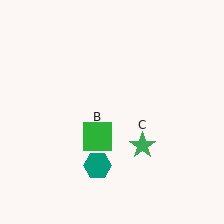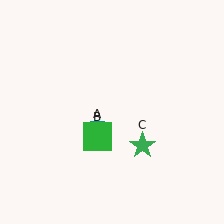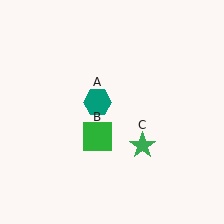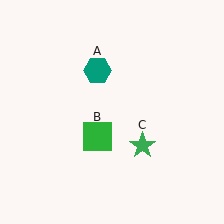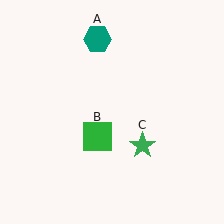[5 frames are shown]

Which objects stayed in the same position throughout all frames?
Green square (object B) and green star (object C) remained stationary.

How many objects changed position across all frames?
1 object changed position: teal hexagon (object A).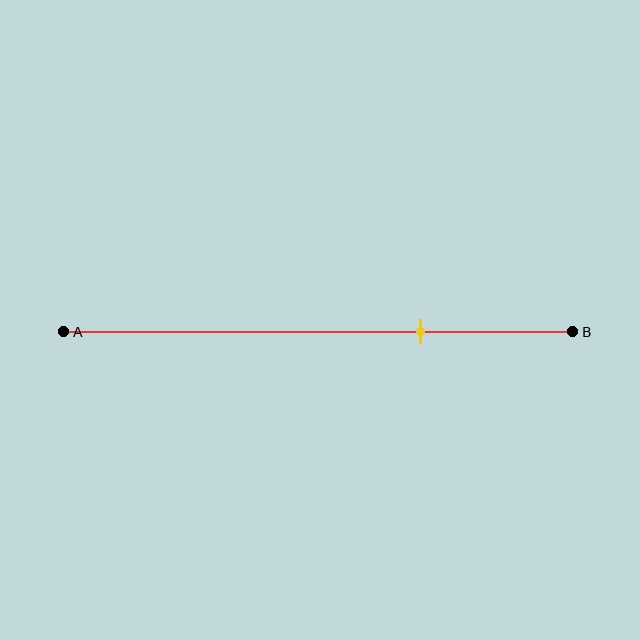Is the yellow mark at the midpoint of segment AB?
No, the mark is at about 70% from A, not at the 50% midpoint.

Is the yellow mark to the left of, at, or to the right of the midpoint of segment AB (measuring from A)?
The yellow mark is to the right of the midpoint of segment AB.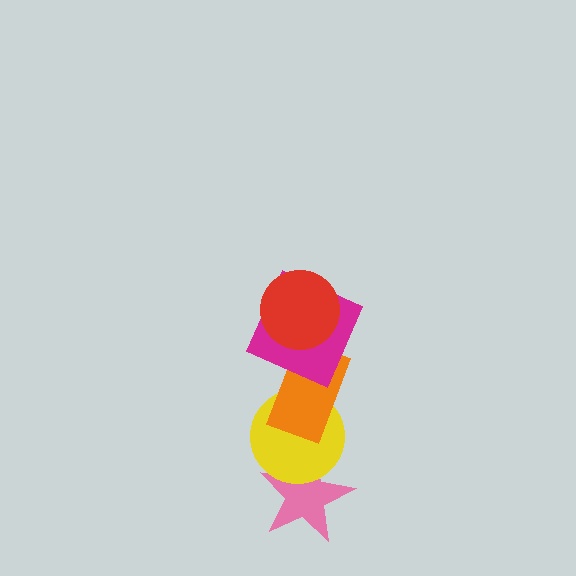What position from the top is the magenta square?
The magenta square is 2nd from the top.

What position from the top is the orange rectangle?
The orange rectangle is 3rd from the top.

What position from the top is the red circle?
The red circle is 1st from the top.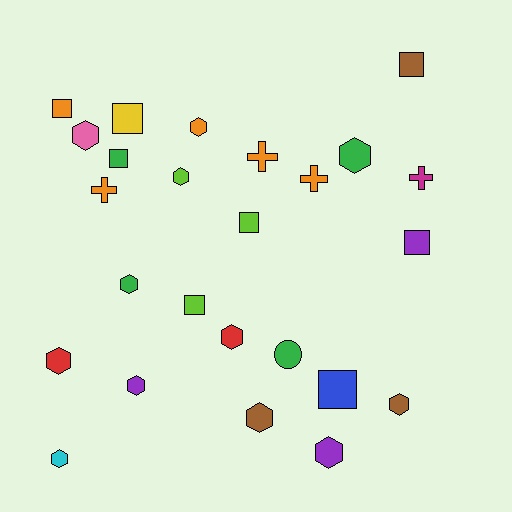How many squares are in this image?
There are 8 squares.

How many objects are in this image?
There are 25 objects.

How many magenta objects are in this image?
There is 1 magenta object.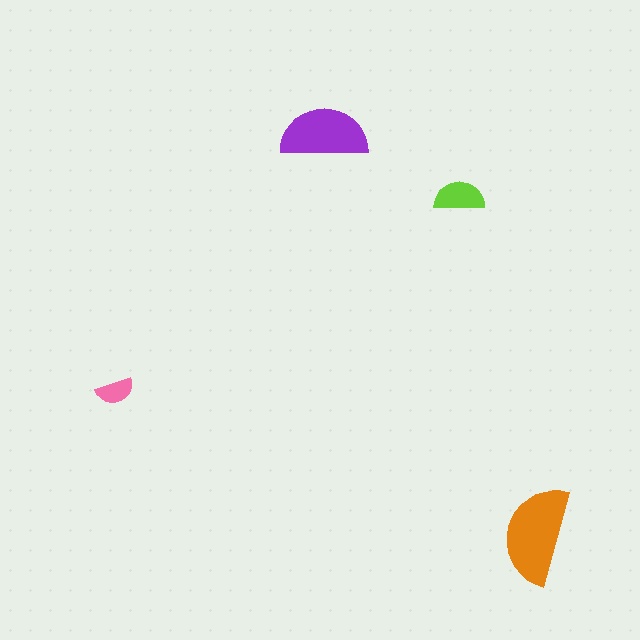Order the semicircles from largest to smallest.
the orange one, the purple one, the lime one, the pink one.